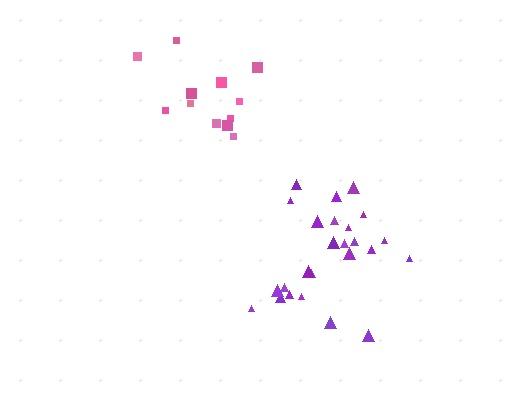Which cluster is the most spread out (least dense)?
Pink.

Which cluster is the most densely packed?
Purple.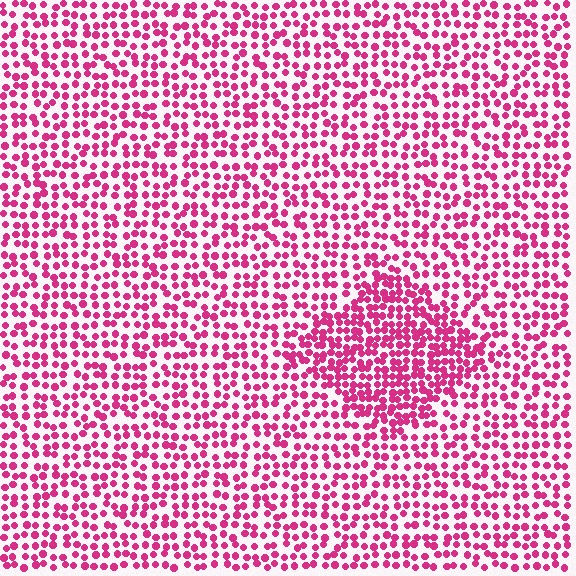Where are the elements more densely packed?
The elements are more densely packed inside the diamond boundary.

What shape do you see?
I see a diamond.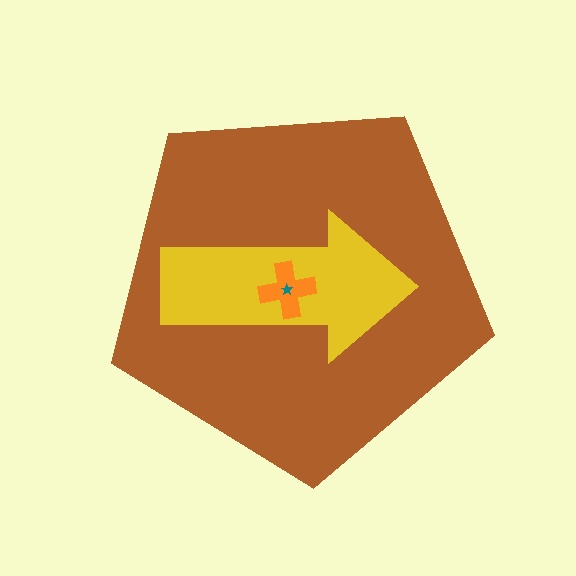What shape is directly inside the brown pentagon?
The yellow arrow.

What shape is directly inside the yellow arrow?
The orange cross.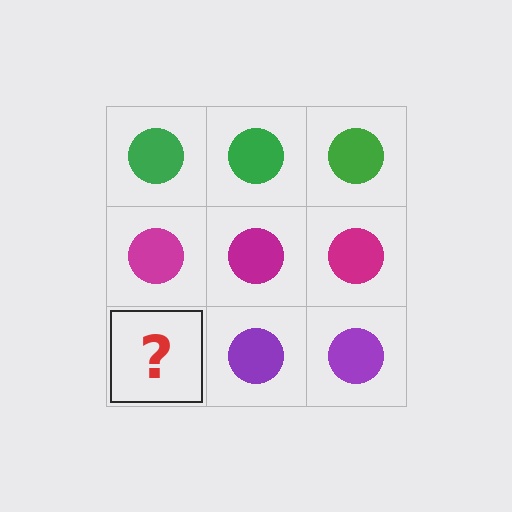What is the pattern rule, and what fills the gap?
The rule is that each row has a consistent color. The gap should be filled with a purple circle.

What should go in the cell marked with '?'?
The missing cell should contain a purple circle.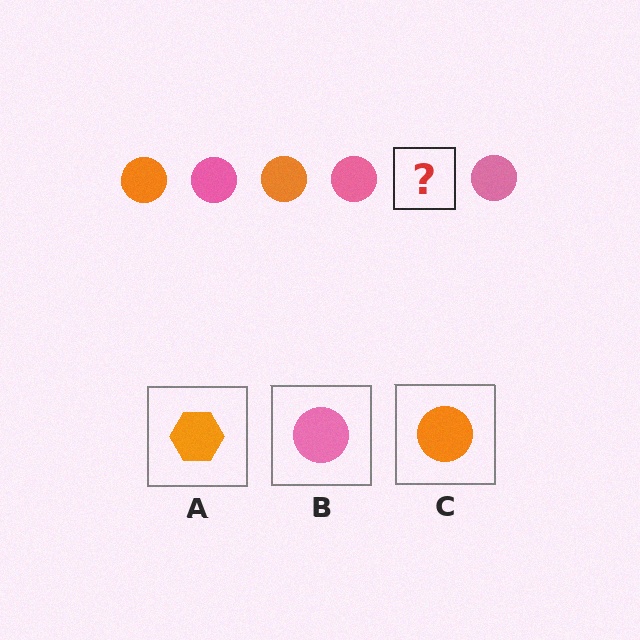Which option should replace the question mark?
Option C.